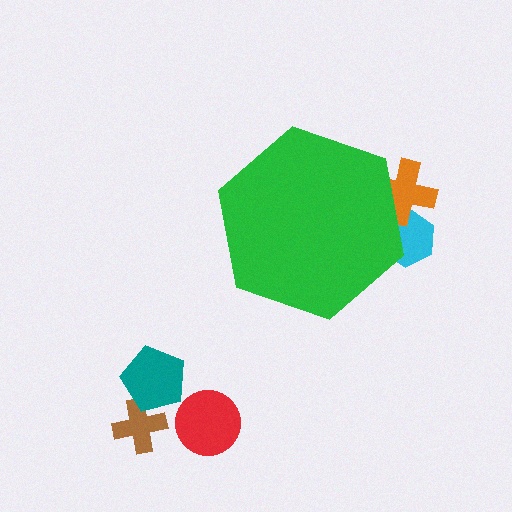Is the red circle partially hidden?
No, the red circle is fully visible.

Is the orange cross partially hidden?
Yes, the orange cross is partially hidden behind the green hexagon.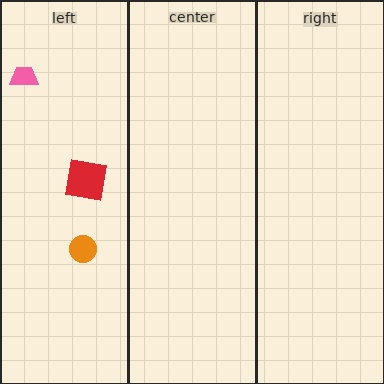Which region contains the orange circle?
The left region.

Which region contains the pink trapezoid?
The left region.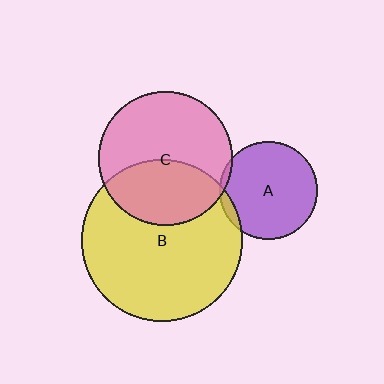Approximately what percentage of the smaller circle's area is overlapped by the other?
Approximately 5%.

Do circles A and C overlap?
Yes.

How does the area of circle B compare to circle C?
Approximately 1.5 times.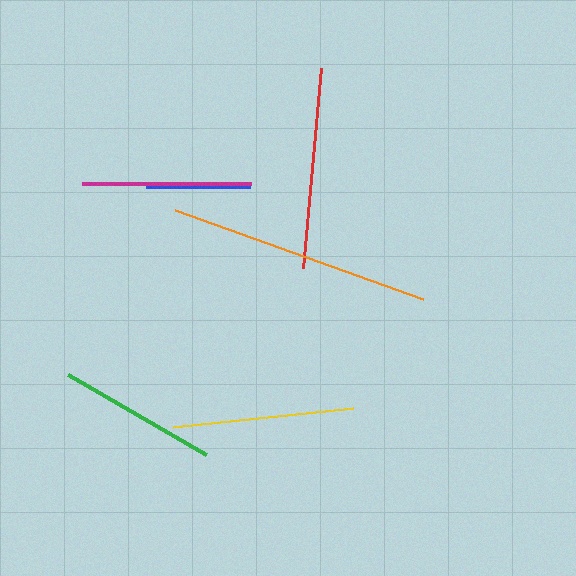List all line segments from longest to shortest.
From longest to shortest: orange, red, yellow, magenta, green, blue.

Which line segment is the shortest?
The blue line is the shortest at approximately 104 pixels.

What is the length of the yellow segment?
The yellow segment is approximately 181 pixels long.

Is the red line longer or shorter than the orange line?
The orange line is longer than the red line.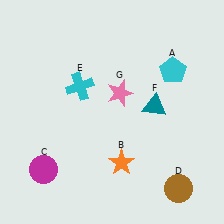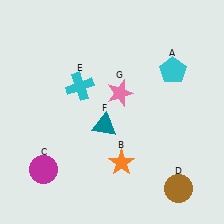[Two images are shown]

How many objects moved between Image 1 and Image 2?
1 object moved between the two images.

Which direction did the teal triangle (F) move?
The teal triangle (F) moved left.